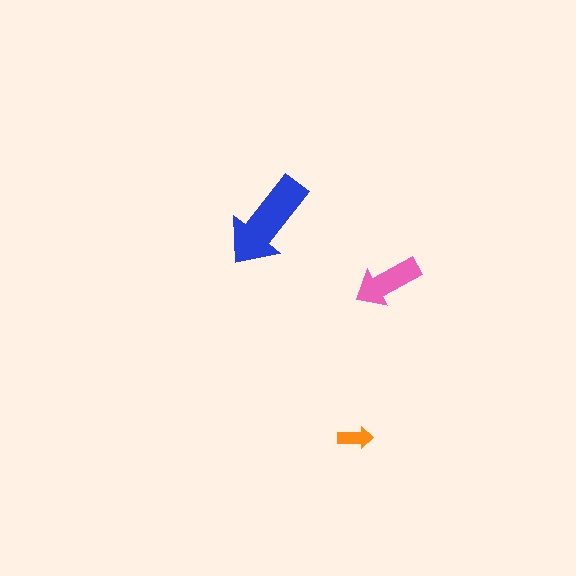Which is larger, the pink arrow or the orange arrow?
The pink one.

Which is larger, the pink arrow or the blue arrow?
The blue one.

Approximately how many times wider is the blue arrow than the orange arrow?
About 3 times wider.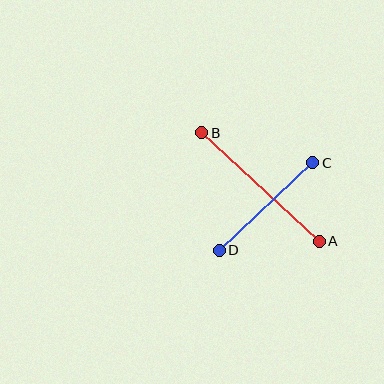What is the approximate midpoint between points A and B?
The midpoint is at approximately (261, 187) pixels.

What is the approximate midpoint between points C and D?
The midpoint is at approximately (266, 207) pixels.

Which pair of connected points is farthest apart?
Points A and B are farthest apart.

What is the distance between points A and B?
The distance is approximately 160 pixels.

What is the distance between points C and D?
The distance is approximately 128 pixels.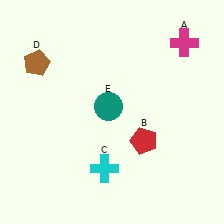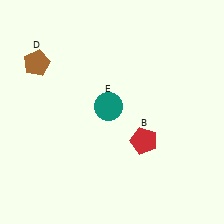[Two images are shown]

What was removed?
The magenta cross (A), the cyan cross (C) were removed in Image 2.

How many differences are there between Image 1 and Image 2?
There are 2 differences between the two images.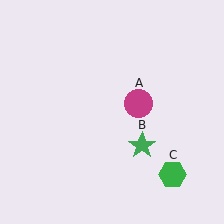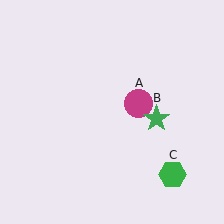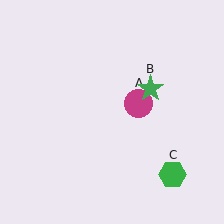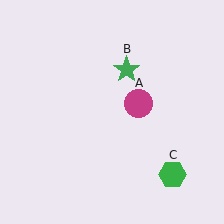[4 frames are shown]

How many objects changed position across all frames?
1 object changed position: green star (object B).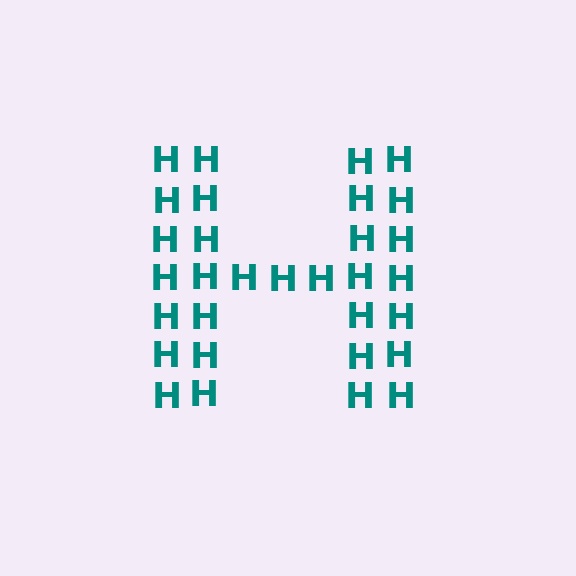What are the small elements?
The small elements are letter H's.